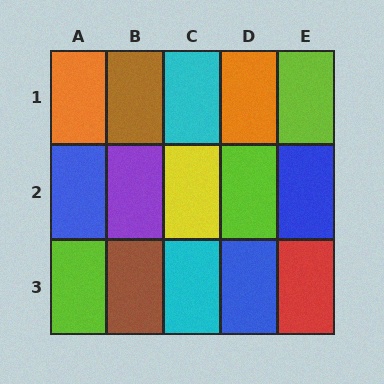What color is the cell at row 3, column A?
Lime.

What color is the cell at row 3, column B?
Brown.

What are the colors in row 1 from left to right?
Orange, brown, cyan, orange, lime.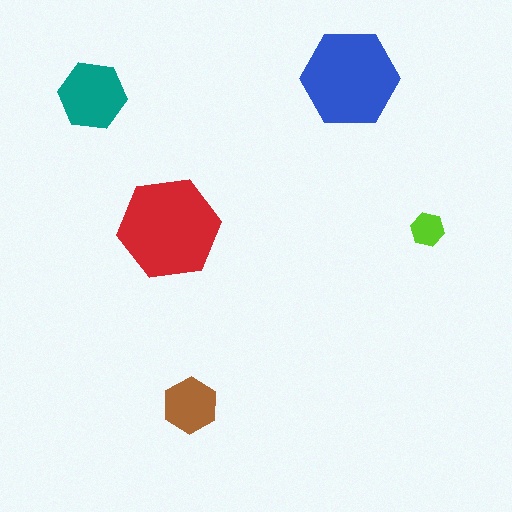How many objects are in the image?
There are 5 objects in the image.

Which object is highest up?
The blue hexagon is topmost.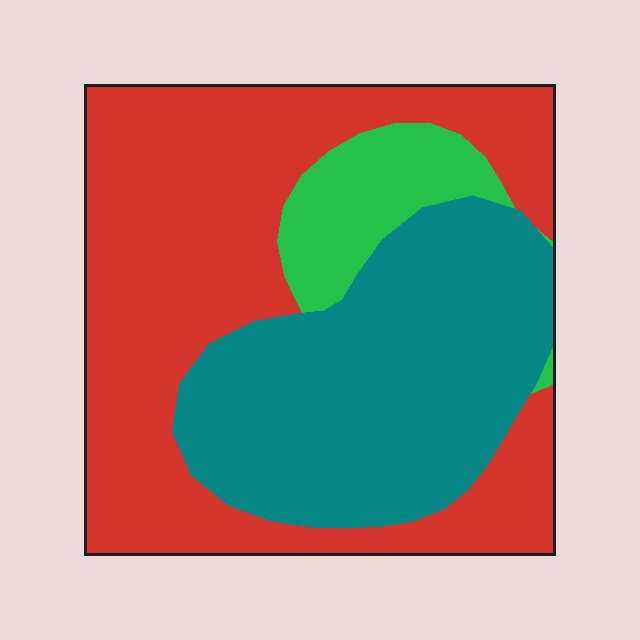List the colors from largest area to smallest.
From largest to smallest: red, teal, green.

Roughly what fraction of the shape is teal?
Teal takes up about three eighths (3/8) of the shape.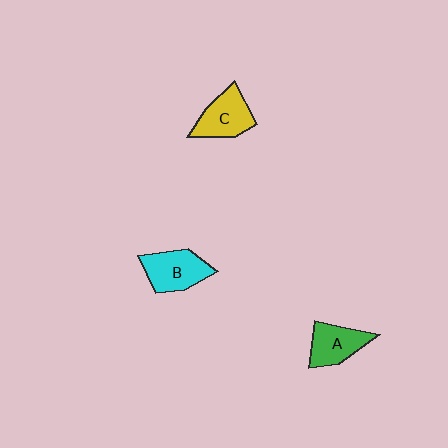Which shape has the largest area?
Shape B (cyan).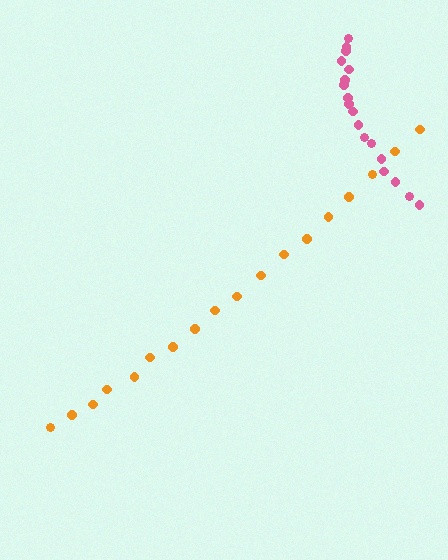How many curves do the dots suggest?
There are 2 distinct paths.